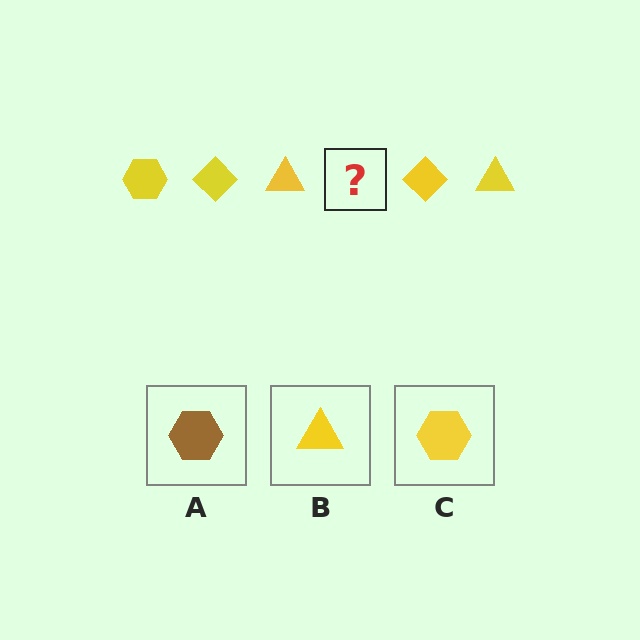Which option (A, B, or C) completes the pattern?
C.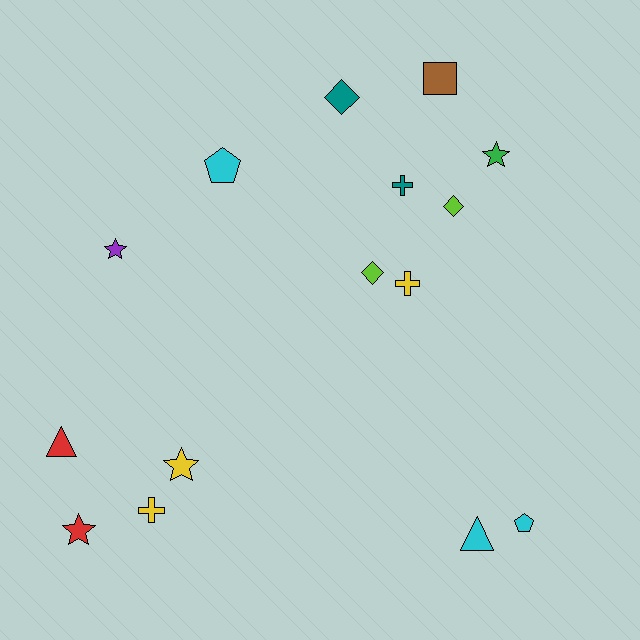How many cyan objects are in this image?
There are 3 cyan objects.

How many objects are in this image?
There are 15 objects.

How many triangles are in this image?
There are 2 triangles.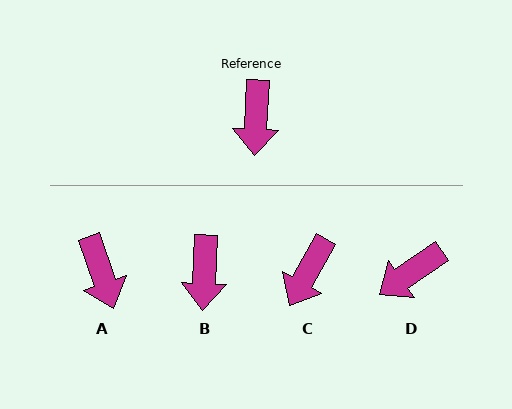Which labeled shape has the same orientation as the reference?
B.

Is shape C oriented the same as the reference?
No, it is off by about 27 degrees.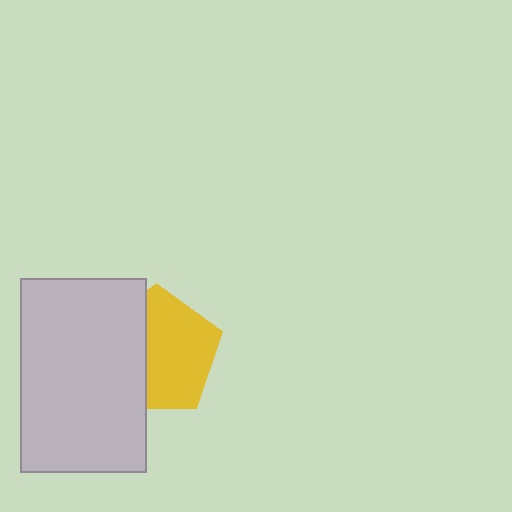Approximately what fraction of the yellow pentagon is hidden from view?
Roughly 41% of the yellow pentagon is hidden behind the light gray rectangle.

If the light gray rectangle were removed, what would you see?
You would see the complete yellow pentagon.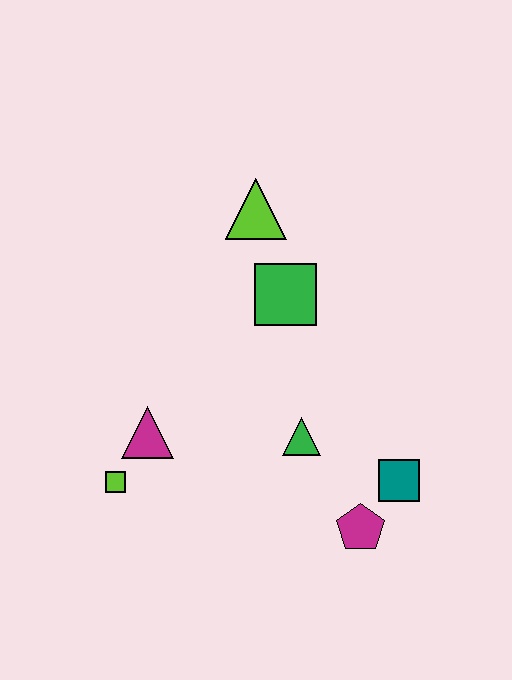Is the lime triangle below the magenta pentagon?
No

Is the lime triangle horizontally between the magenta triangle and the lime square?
No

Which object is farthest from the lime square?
The lime triangle is farthest from the lime square.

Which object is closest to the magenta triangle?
The lime square is closest to the magenta triangle.